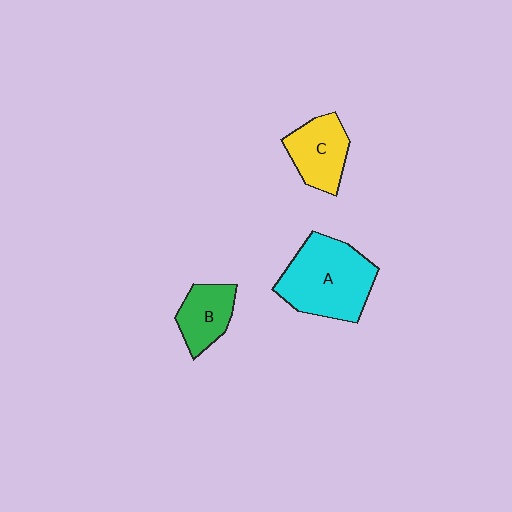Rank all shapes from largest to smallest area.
From largest to smallest: A (cyan), C (yellow), B (green).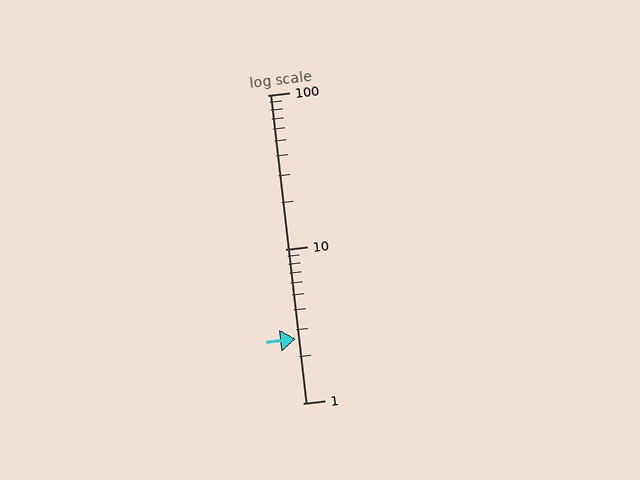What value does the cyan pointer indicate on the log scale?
The pointer indicates approximately 2.6.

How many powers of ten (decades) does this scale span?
The scale spans 2 decades, from 1 to 100.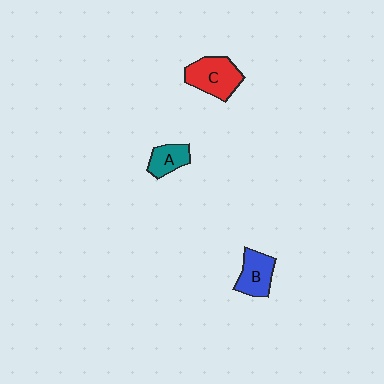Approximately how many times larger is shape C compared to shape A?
Approximately 1.7 times.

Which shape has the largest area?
Shape C (red).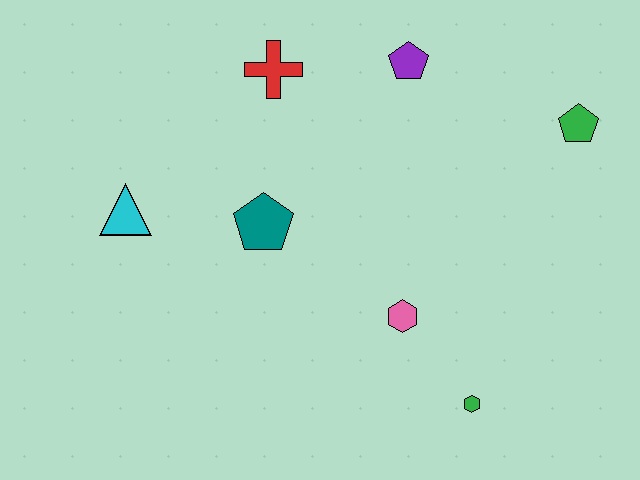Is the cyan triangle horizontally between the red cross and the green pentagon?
No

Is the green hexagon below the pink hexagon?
Yes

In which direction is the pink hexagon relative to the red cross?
The pink hexagon is below the red cross.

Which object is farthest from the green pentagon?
The cyan triangle is farthest from the green pentagon.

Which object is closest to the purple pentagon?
The red cross is closest to the purple pentagon.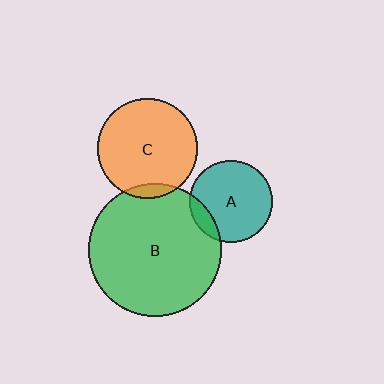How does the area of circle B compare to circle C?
Approximately 1.8 times.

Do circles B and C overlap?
Yes.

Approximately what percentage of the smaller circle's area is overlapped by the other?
Approximately 5%.